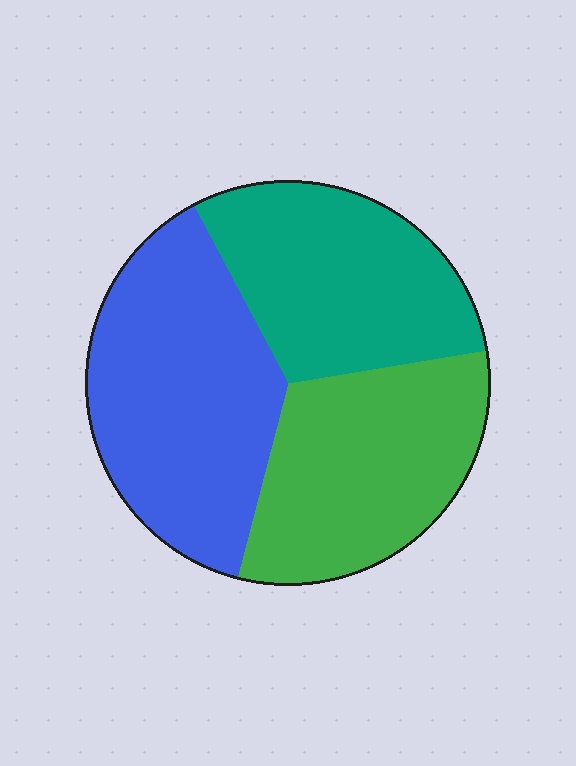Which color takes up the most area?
Blue, at roughly 40%.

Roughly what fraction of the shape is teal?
Teal covers around 30% of the shape.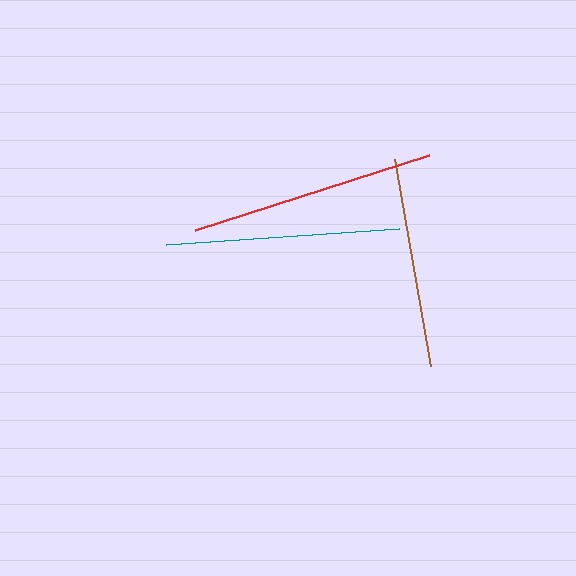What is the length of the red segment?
The red segment is approximately 245 pixels long.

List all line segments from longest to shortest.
From longest to shortest: red, teal, brown.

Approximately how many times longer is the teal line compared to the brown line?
The teal line is approximately 1.1 times the length of the brown line.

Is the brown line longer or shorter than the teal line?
The teal line is longer than the brown line.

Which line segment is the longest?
The red line is the longest at approximately 245 pixels.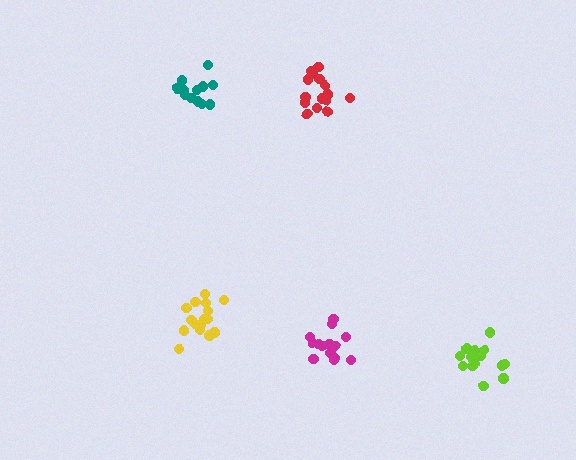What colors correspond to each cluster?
The clusters are colored: red, teal, lime, yellow, magenta.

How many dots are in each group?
Group 1: 16 dots, Group 2: 12 dots, Group 3: 16 dots, Group 4: 16 dots, Group 5: 14 dots (74 total).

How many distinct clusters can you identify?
There are 5 distinct clusters.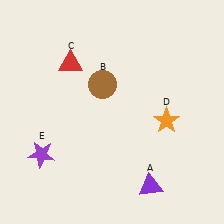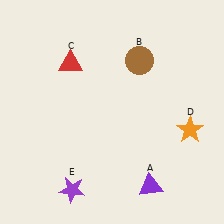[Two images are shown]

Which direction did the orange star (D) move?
The orange star (D) moved right.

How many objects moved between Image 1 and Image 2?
3 objects moved between the two images.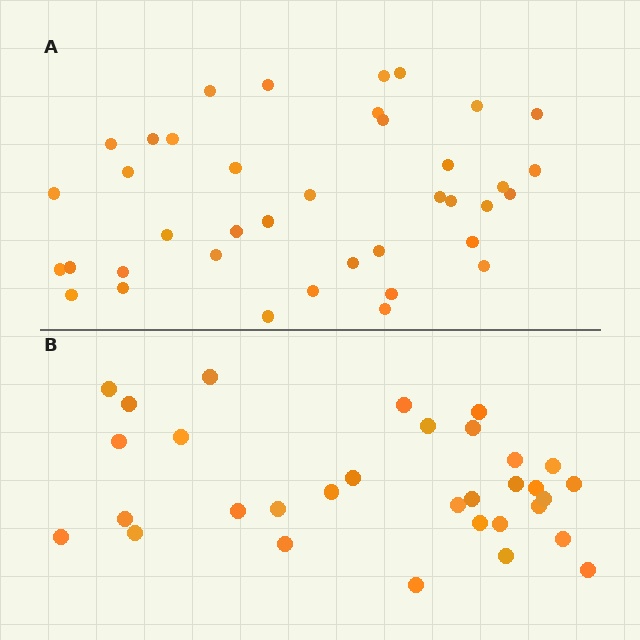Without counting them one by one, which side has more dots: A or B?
Region A (the top region) has more dots.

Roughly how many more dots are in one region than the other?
Region A has roughly 8 or so more dots than region B.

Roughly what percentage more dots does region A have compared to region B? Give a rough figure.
About 20% more.